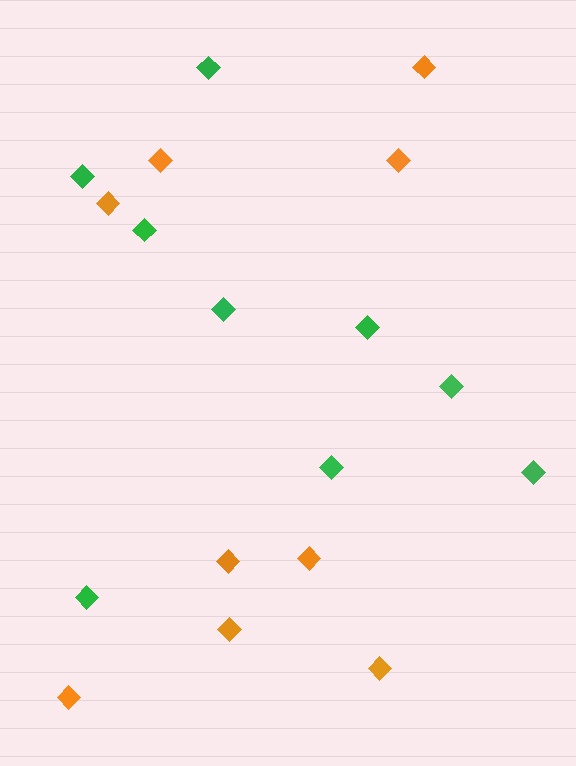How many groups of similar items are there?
There are 2 groups: one group of green diamonds (9) and one group of orange diamonds (9).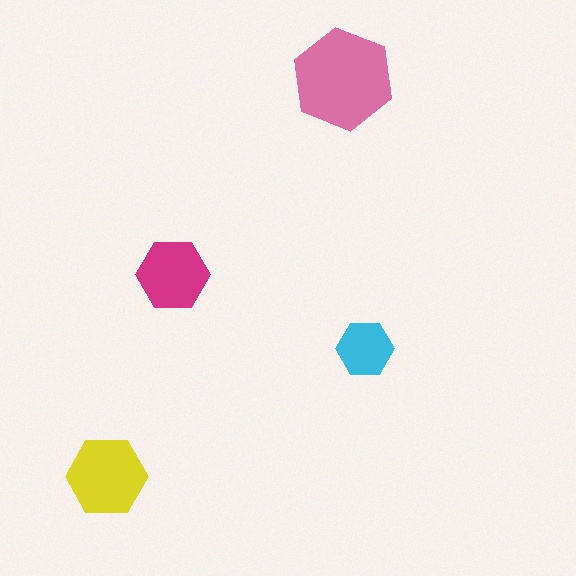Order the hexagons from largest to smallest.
the pink one, the yellow one, the magenta one, the cyan one.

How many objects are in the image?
There are 4 objects in the image.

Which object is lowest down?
The yellow hexagon is bottommost.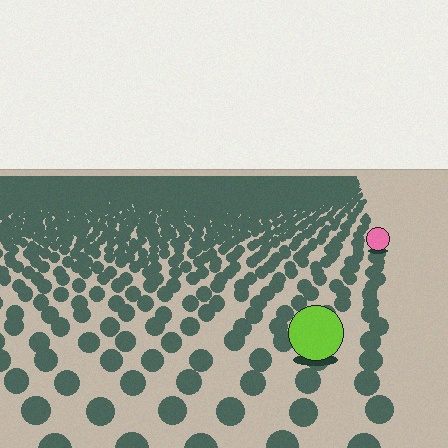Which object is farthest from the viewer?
The pink circle is farthest from the viewer. It appears smaller and the ground texture around it is denser.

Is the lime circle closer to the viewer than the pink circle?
Yes. The lime circle is closer — you can tell from the texture gradient: the ground texture is coarser near it.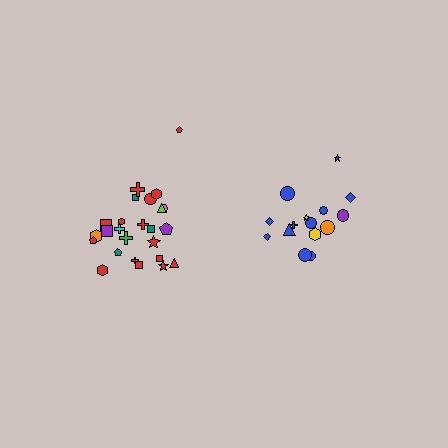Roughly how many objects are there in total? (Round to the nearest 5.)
Roughly 40 objects in total.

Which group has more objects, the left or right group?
The left group.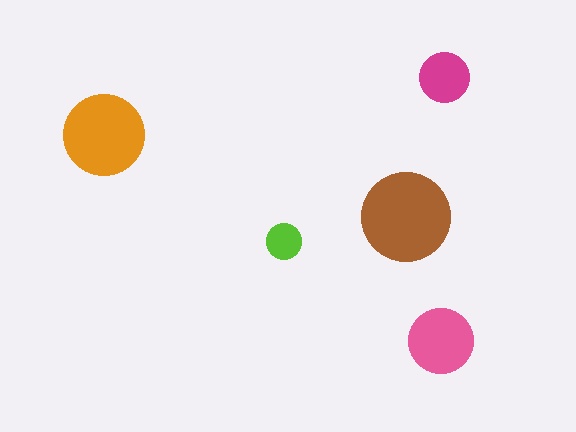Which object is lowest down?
The pink circle is bottommost.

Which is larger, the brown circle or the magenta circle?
The brown one.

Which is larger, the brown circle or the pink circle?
The brown one.